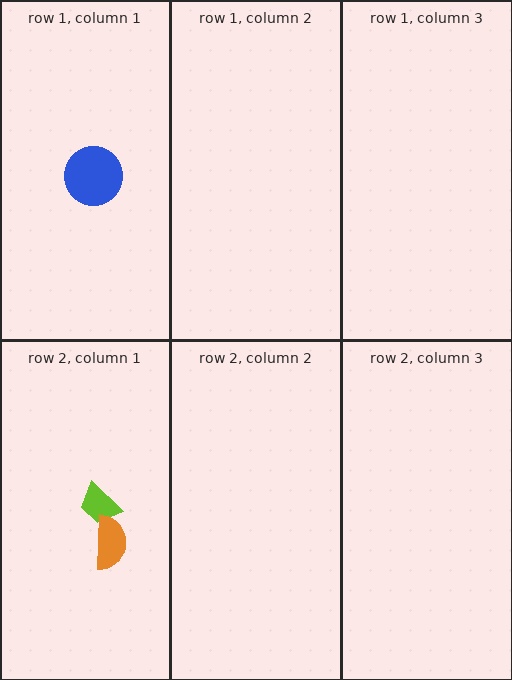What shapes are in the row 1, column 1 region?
The blue circle.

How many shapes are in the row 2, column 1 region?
2.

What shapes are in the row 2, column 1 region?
The lime trapezoid, the orange semicircle.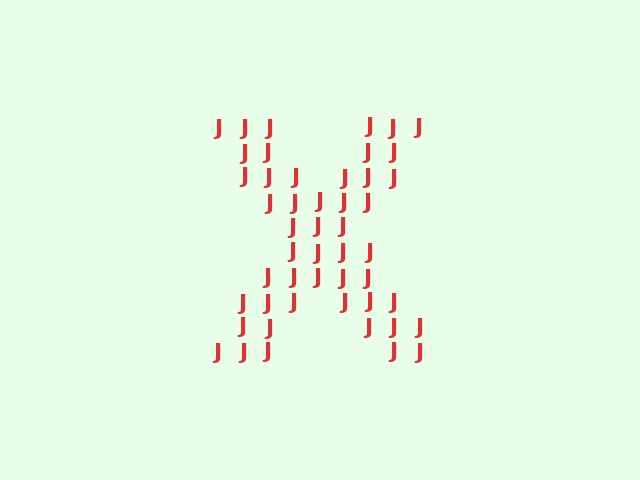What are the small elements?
The small elements are letter J's.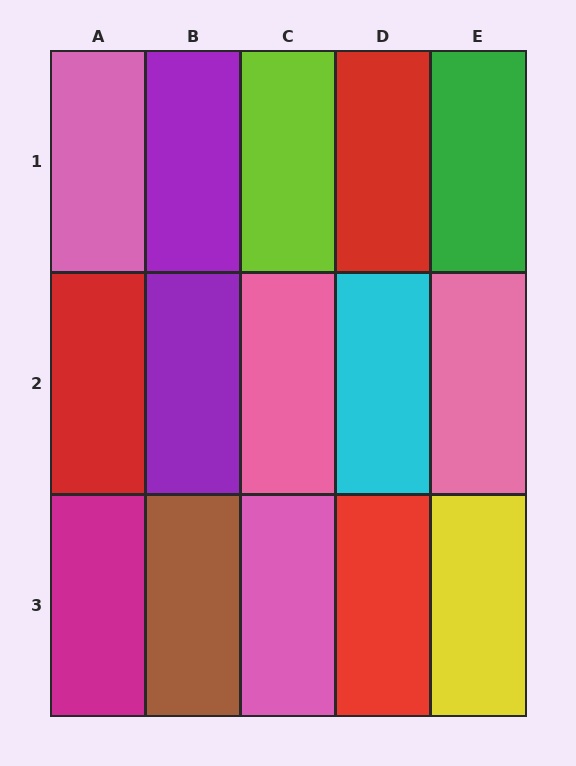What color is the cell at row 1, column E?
Green.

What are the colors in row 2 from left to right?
Red, purple, pink, cyan, pink.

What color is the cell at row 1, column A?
Pink.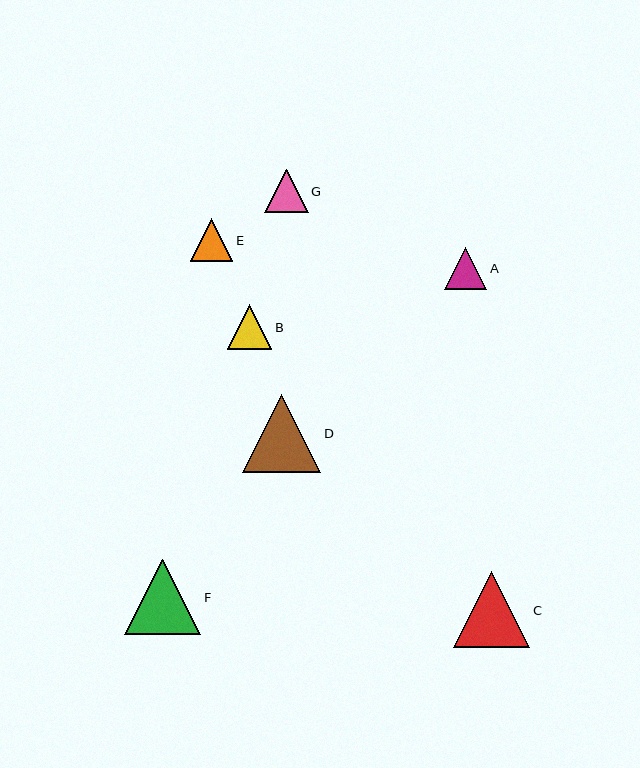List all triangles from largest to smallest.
From largest to smallest: D, C, F, B, G, A, E.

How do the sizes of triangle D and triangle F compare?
Triangle D and triangle F are approximately the same size.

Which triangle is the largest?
Triangle D is the largest with a size of approximately 79 pixels.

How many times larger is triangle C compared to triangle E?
Triangle C is approximately 1.8 times the size of triangle E.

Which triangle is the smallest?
Triangle E is the smallest with a size of approximately 42 pixels.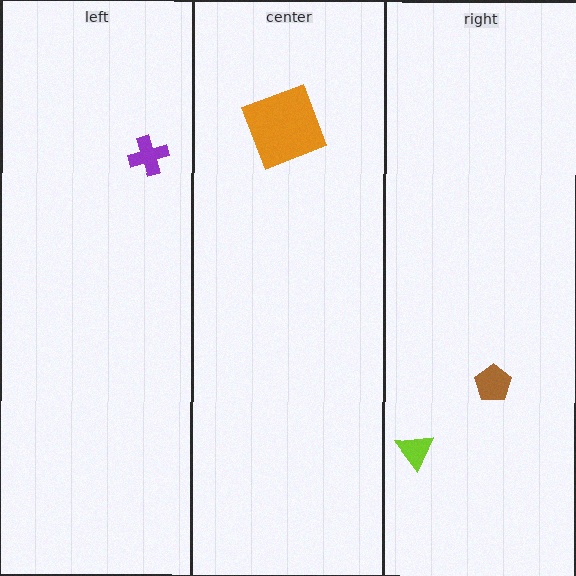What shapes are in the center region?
The orange square.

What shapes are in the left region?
The purple cross.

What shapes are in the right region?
The brown pentagon, the lime triangle.